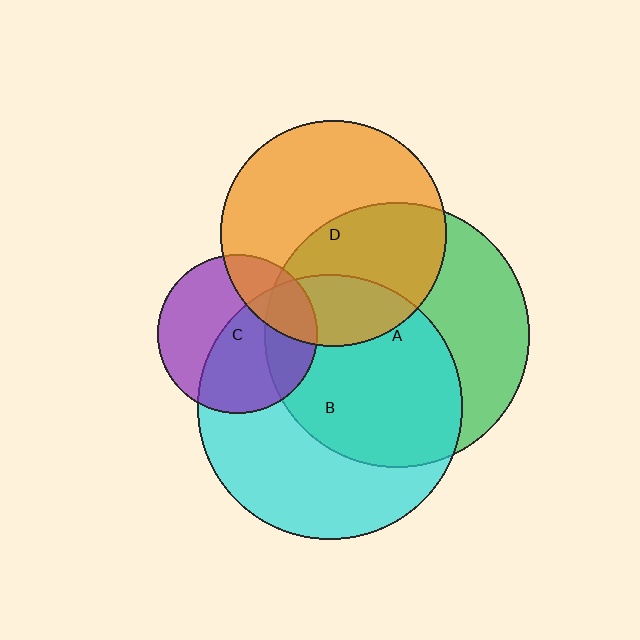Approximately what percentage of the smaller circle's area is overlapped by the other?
Approximately 20%.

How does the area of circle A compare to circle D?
Approximately 1.4 times.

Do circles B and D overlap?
Yes.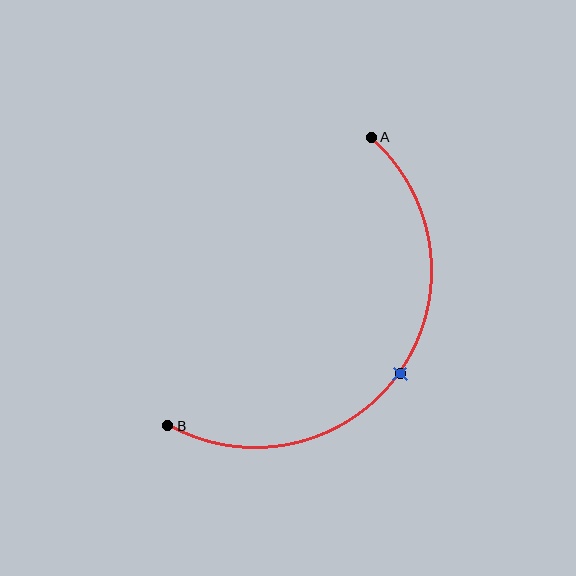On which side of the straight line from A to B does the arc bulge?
The arc bulges below and to the right of the straight line connecting A and B.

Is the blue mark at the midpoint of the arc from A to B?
Yes. The blue mark lies on the arc at equal arc-length from both A and B — it is the arc midpoint.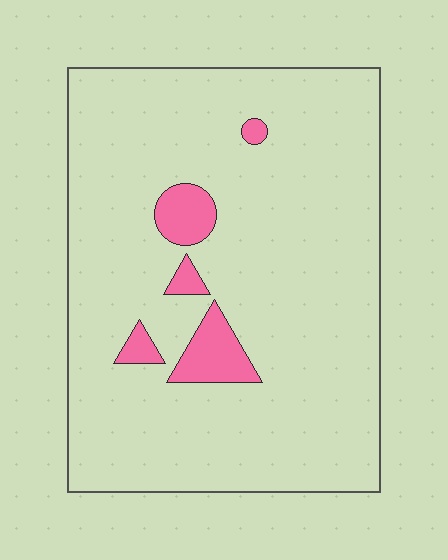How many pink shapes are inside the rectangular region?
5.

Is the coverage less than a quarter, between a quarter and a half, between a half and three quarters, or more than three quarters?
Less than a quarter.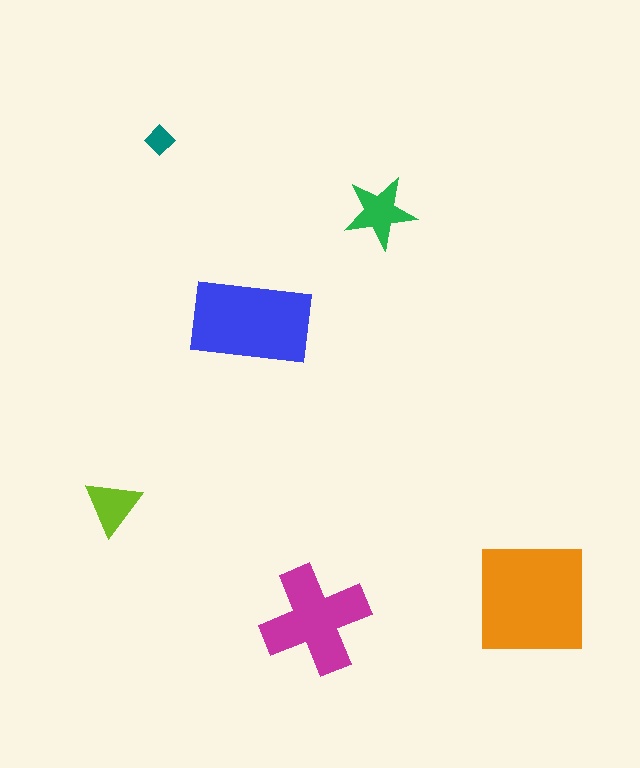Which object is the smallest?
The teal diamond.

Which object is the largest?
The orange square.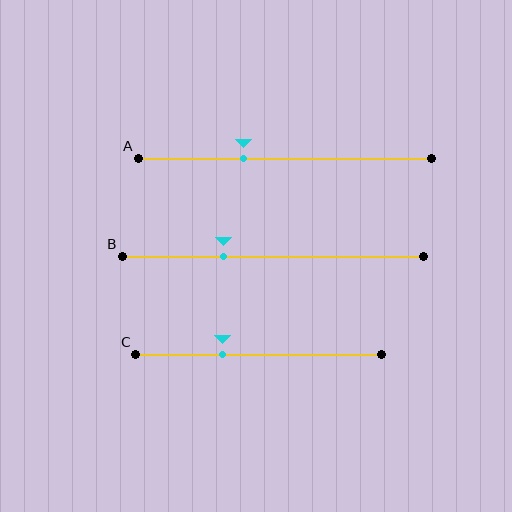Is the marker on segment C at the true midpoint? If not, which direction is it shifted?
No, the marker on segment C is shifted to the left by about 15% of the segment length.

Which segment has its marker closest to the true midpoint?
Segment A has its marker closest to the true midpoint.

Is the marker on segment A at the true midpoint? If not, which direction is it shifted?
No, the marker on segment A is shifted to the left by about 14% of the segment length.